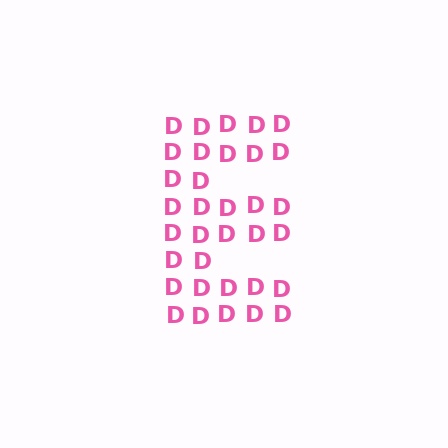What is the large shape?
The large shape is the letter E.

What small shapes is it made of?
It is made of small letter D's.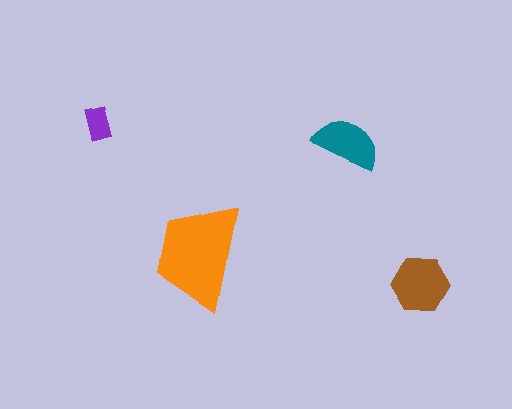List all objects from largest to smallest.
The orange trapezoid, the brown hexagon, the teal semicircle, the purple rectangle.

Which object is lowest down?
The brown hexagon is bottommost.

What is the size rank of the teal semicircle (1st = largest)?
3rd.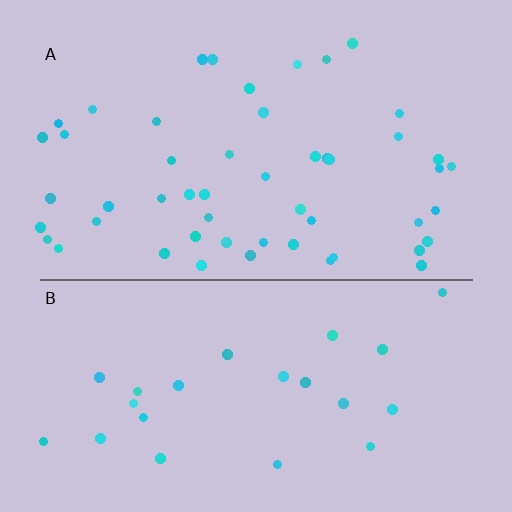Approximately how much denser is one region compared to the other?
Approximately 2.2× — region A over region B.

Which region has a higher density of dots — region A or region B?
A (the top).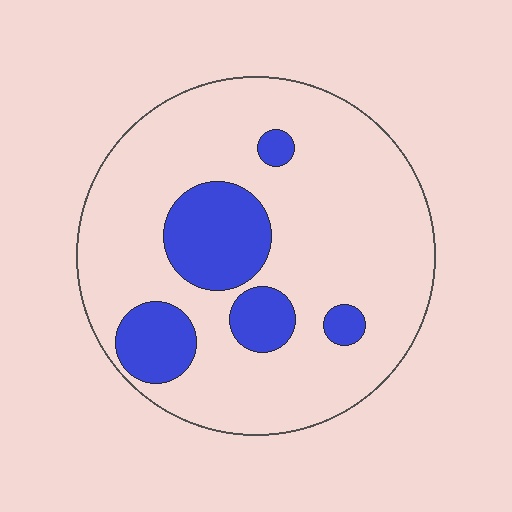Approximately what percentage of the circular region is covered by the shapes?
Approximately 20%.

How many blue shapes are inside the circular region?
5.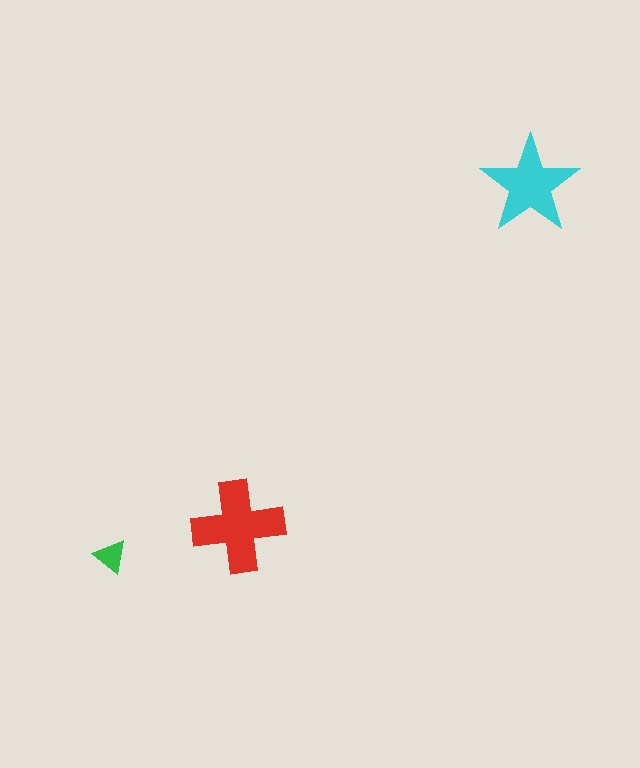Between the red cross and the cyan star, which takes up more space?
The red cross.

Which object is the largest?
The red cross.